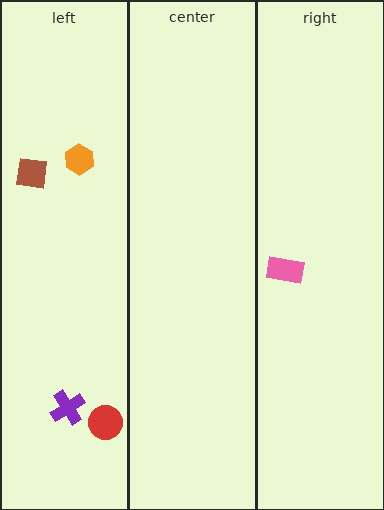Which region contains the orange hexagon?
The left region.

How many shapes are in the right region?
1.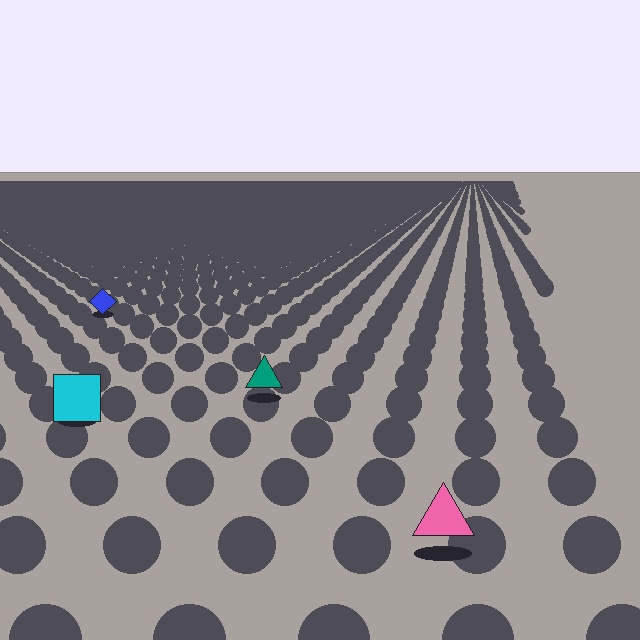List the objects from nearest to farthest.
From nearest to farthest: the pink triangle, the cyan square, the teal triangle, the blue diamond.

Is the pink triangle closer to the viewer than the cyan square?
Yes. The pink triangle is closer — you can tell from the texture gradient: the ground texture is coarser near it.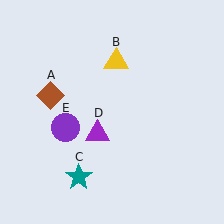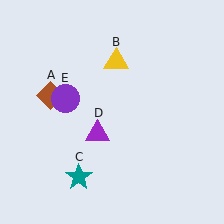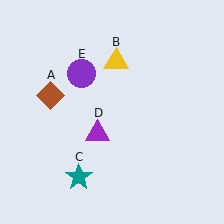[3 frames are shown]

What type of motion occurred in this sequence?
The purple circle (object E) rotated clockwise around the center of the scene.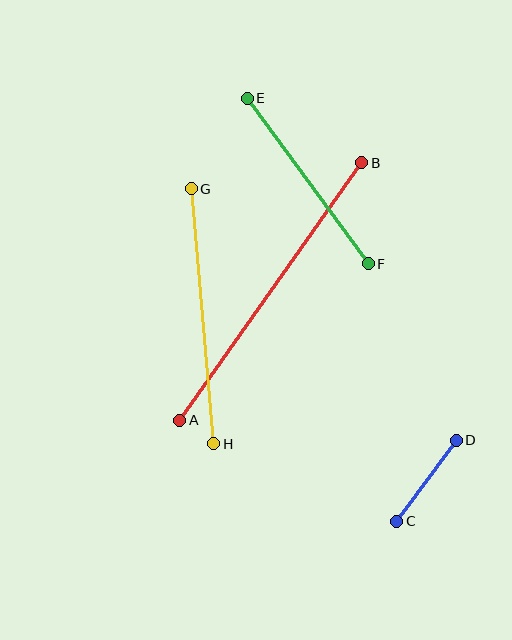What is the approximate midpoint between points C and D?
The midpoint is at approximately (427, 481) pixels.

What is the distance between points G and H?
The distance is approximately 256 pixels.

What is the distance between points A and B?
The distance is approximately 315 pixels.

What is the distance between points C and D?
The distance is approximately 101 pixels.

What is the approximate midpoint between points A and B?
The midpoint is at approximately (271, 291) pixels.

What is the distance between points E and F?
The distance is approximately 205 pixels.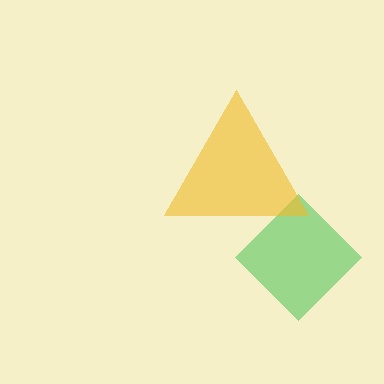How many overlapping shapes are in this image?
There are 2 overlapping shapes in the image.